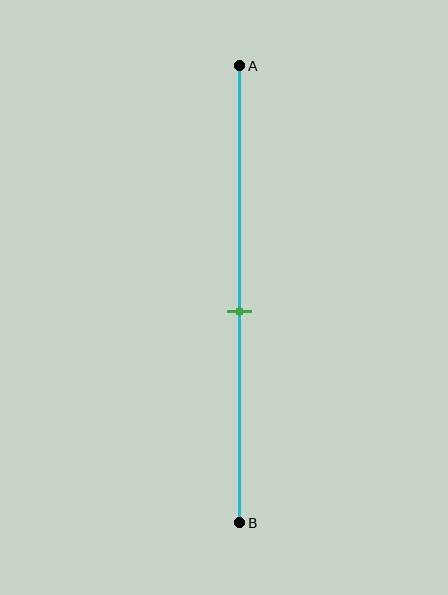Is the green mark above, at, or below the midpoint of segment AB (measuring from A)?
The green mark is below the midpoint of segment AB.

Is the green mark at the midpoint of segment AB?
No, the mark is at about 55% from A, not at the 50% midpoint.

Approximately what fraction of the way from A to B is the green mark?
The green mark is approximately 55% of the way from A to B.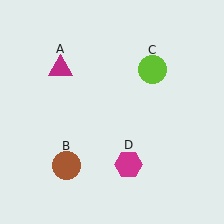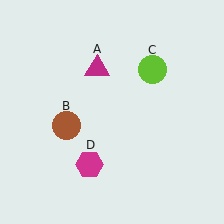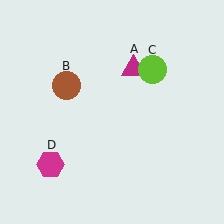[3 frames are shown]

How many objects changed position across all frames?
3 objects changed position: magenta triangle (object A), brown circle (object B), magenta hexagon (object D).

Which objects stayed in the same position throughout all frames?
Lime circle (object C) remained stationary.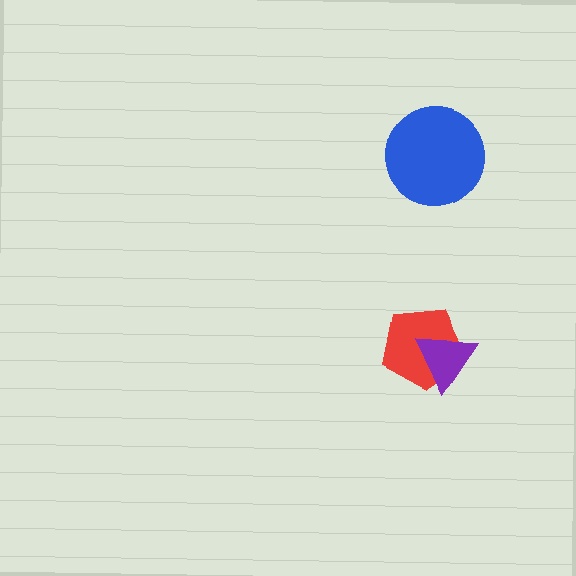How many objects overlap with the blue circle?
0 objects overlap with the blue circle.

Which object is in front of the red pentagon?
The purple triangle is in front of the red pentagon.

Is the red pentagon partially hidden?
Yes, it is partially covered by another shape.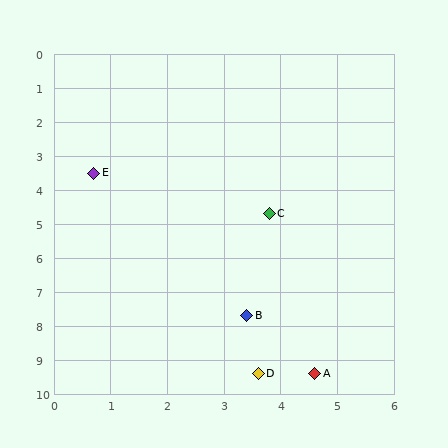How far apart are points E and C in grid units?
Points E and C are about 3.3 grid units apart.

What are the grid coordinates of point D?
Point D is at approximately (3.6, 9.4).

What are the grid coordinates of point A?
Point A is at approximately (4.6, 9.4).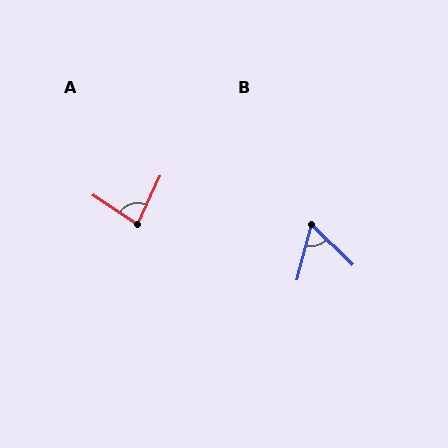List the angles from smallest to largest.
B (60°), A (81°).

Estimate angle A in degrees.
Approximately 81 degrees.